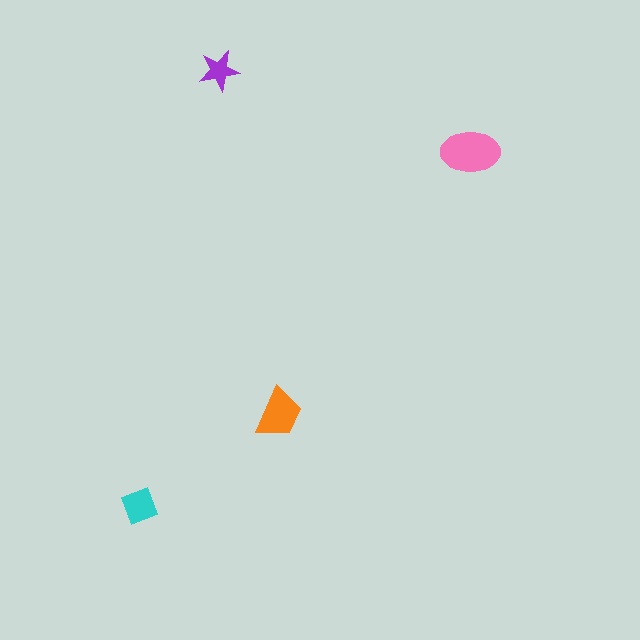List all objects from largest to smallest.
The pink ellipse, the orange trapezoid, the cyan diamond, the purple star.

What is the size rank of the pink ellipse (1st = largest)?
1st.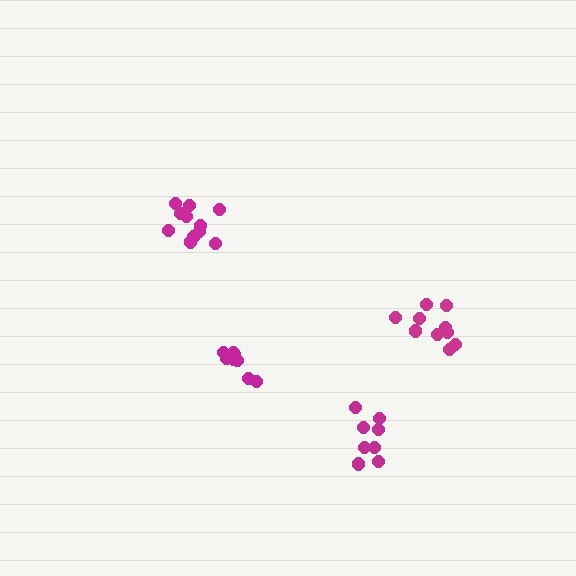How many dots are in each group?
Group 1: 8 dots, Group 2: 10 dots, Group 3: 8 dots, Group 4: 11 dots (37 total).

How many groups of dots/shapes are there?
There are 4 groups.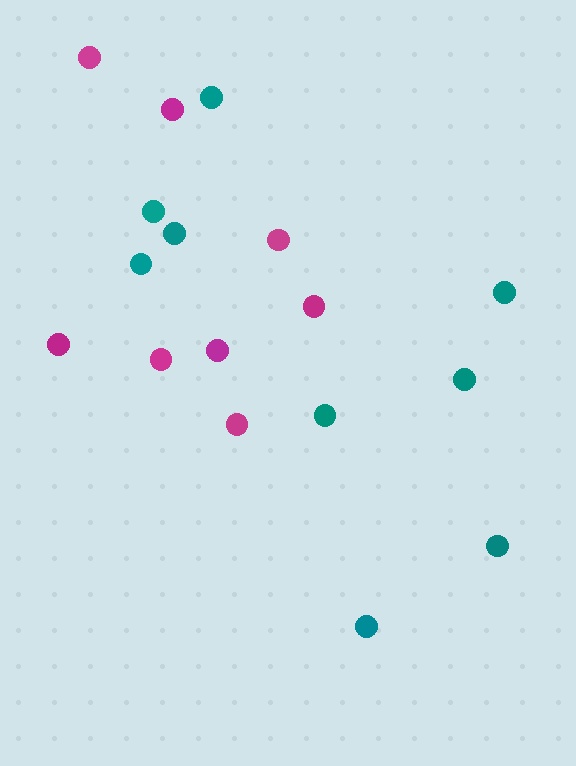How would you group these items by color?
There are 2 groups: one group of teal circles (9) and one group of magenta circles (8).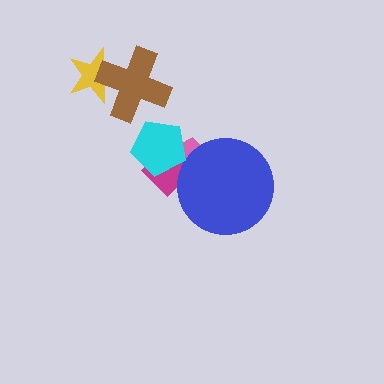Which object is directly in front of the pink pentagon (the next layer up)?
The magenta diamond is directly in front of the pink pentagon.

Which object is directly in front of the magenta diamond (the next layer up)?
The blue circle is directly in front of the magenta diamond.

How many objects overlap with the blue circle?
2 objects overlap with the blue circle.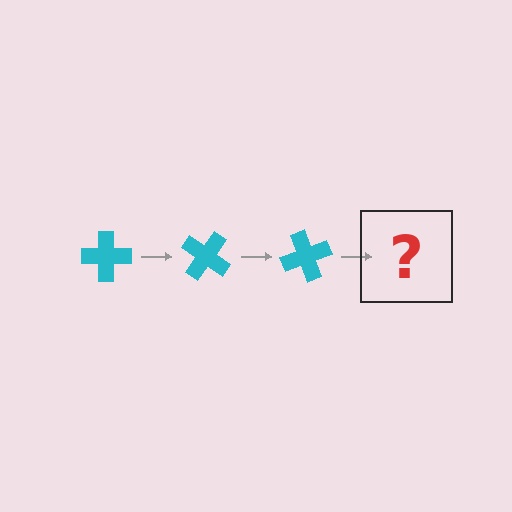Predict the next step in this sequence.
The next step is a cyan cross rotated 105 degrees.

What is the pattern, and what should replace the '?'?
The pattern is that the cross rotates 35 degrees each step. The '?' should be a cyan cross rotated 105 degrees.